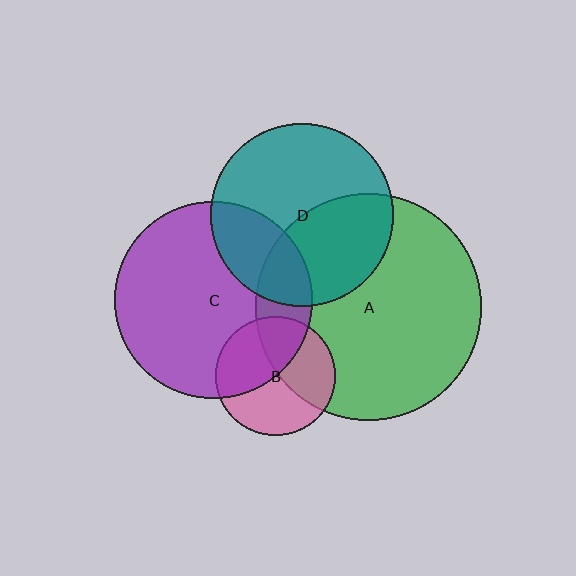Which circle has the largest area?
Circle A (green).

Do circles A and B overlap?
Yes.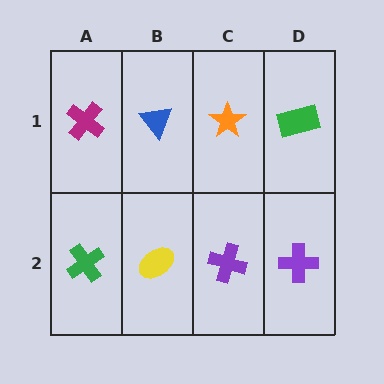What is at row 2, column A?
A green cross.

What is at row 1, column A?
A magenta cross.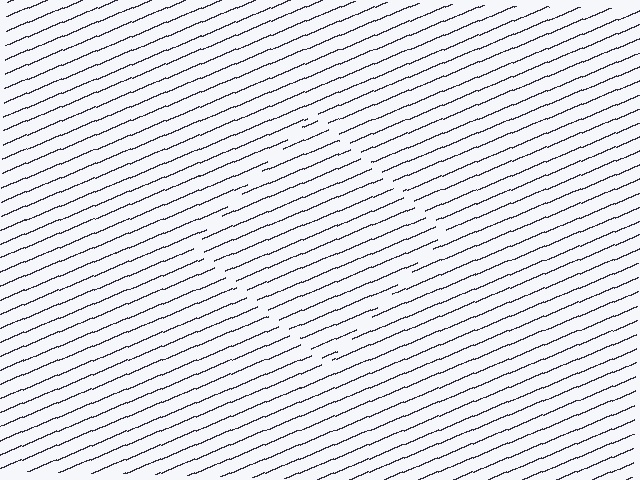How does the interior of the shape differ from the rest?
The interior of the shape contains the same grating, shifted by half a period — the contour is defined by the phase discontinuity where line-ends from the inner and outer gratings abut.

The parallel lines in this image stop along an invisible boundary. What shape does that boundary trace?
An illusory square. The interior of the shape contains the same grating, shifted by half a period — the contour is defined by the phase discontinuity where line-ends from the inner and outer gratings abut.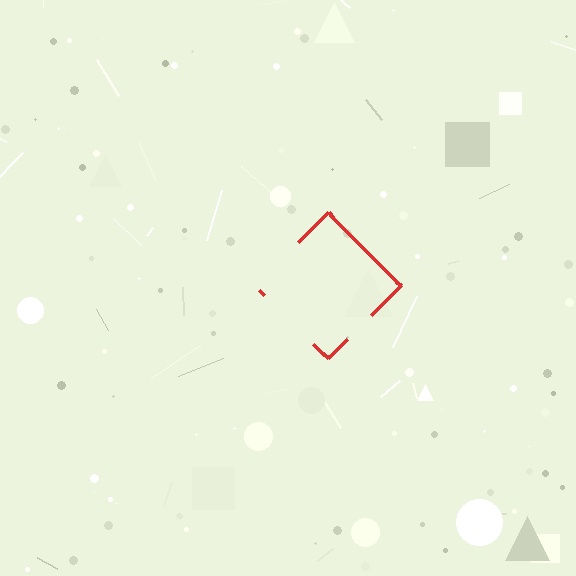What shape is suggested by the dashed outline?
The dashed outline suggests a diamond.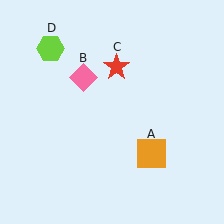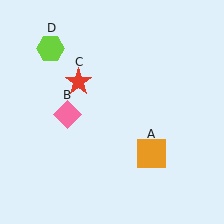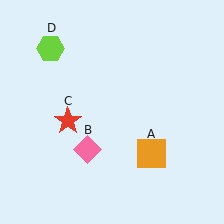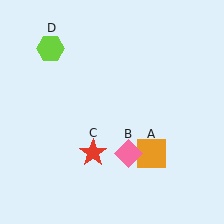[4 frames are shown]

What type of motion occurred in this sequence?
The pink diamond (object B), red star (object C) rotated counterclockwise around the center of the scene.